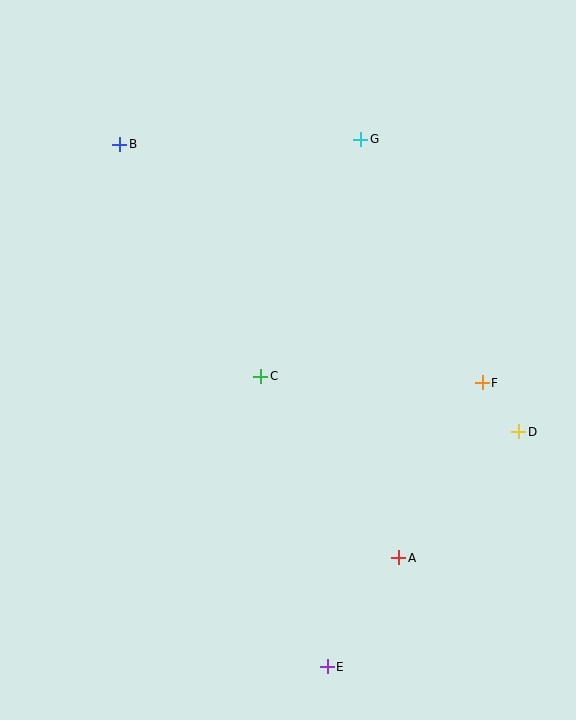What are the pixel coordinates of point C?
Point C is at (261, 376).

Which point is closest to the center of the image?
Point C at (261, 376) is closest to the center.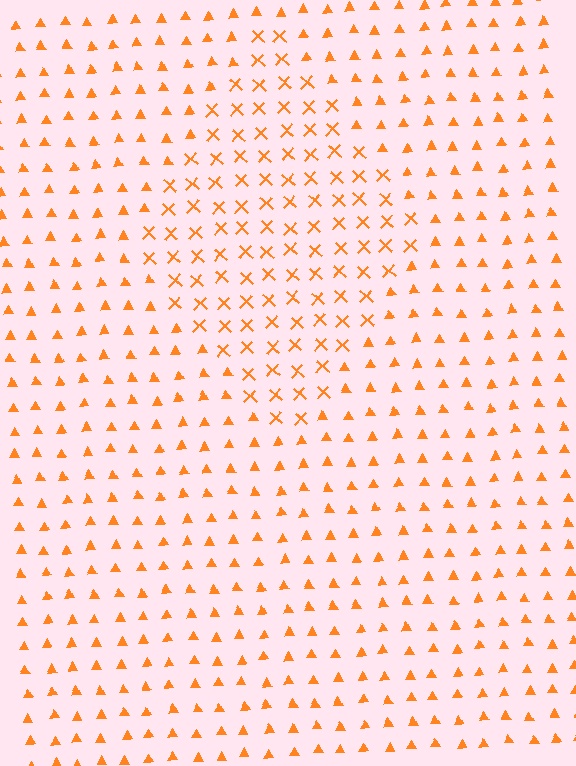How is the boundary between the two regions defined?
The boundary is defined by a change in element shape: X marks inside vs. triangles outside. All elements share the same color and spacing.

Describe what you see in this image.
The image is filled with small orange elements arranged in a uniform grid. A diamond-shaped region contains X marks, while the surrounding area contains triangles. The boundary is defined purely by the change in element shape.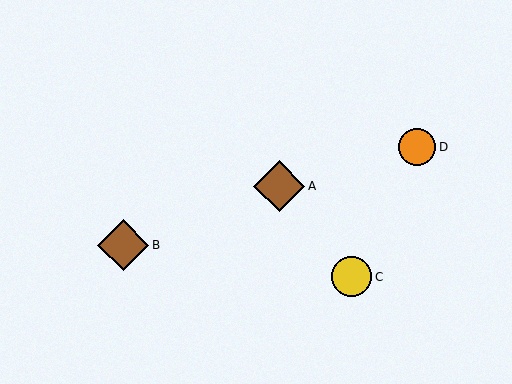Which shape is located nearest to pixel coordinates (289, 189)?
The brown diamond (labeled A) at (279, 186) is nearest to that location.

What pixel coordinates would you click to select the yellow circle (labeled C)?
Click at (352, 277) to select the yellow circle C.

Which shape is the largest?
The brown diamond (labeled B) is the largest.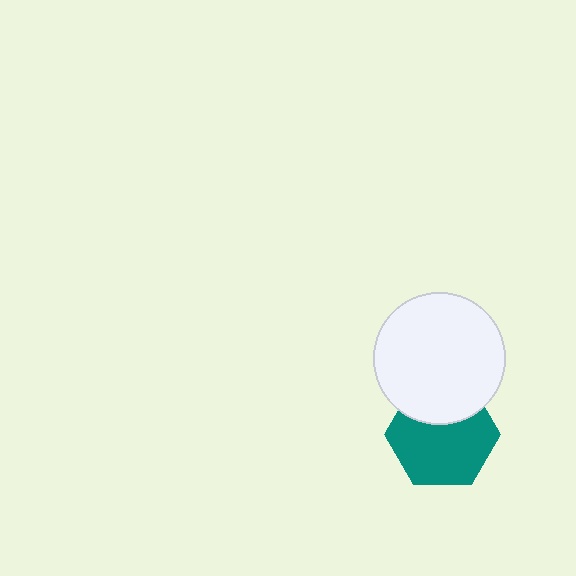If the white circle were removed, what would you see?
You would see the complete teal hexagon.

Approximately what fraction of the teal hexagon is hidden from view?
Roughly 31% of the teal hexagon is hidden behind the white circle.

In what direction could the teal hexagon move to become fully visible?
The teal hexagon could move down. That would shift it out from behind the white circle entirely.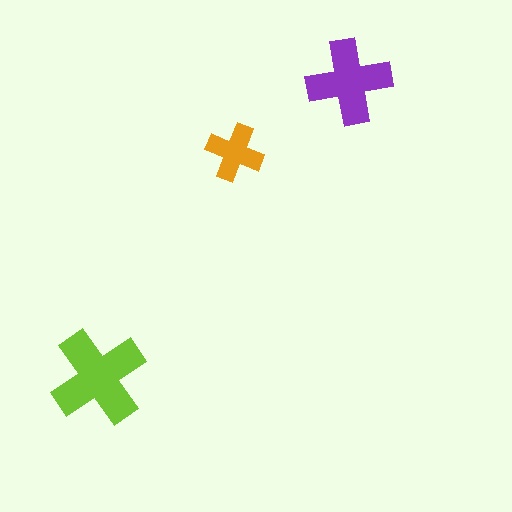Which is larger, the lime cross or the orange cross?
The lime one.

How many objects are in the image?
There are 3 objects in the image.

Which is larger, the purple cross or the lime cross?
The lime one.